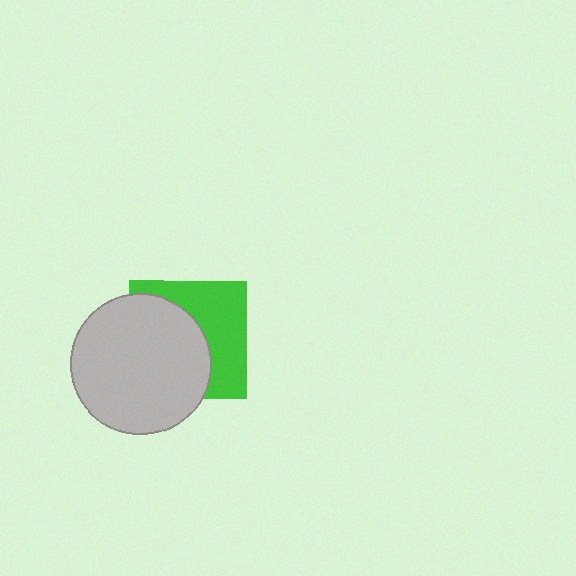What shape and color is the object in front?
The object in front is a light gray circle.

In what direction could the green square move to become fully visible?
The green square could move right. That would shift it out from behind the light gray circle entirely.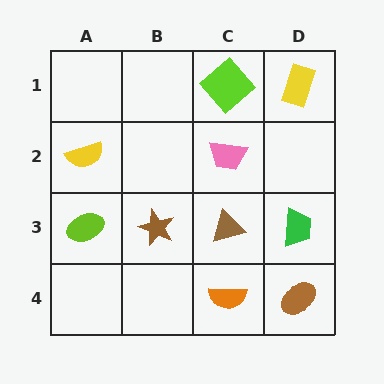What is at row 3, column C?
A brown triangle.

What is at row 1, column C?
A lime diamond.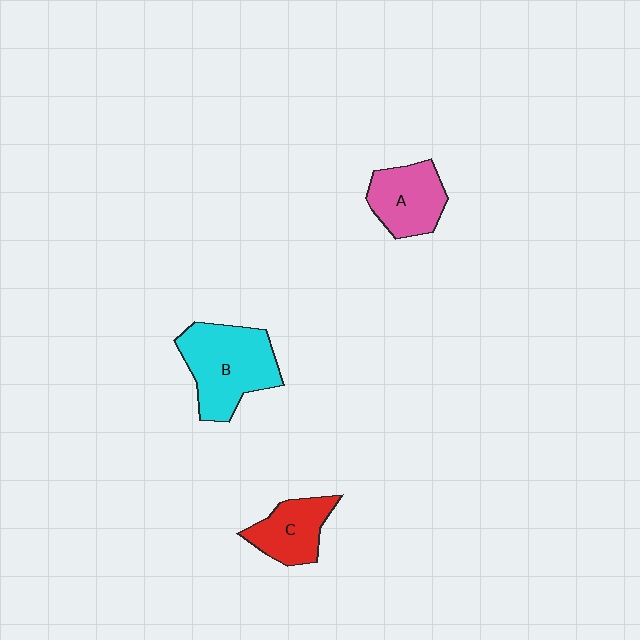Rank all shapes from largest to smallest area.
From largest to smallest: B (cyan), A (pink), C (red).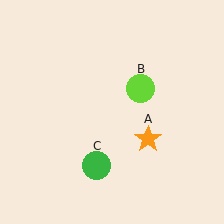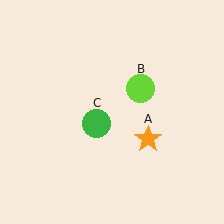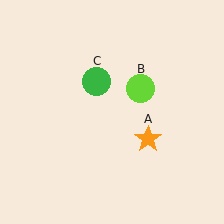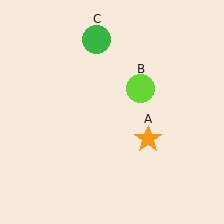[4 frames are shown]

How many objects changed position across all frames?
1 object changed position: green circle (object C).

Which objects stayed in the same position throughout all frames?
Orange star (object A) and lime circle (object B) remained stationary.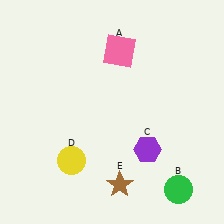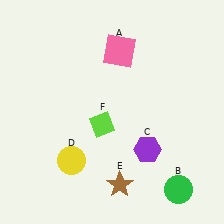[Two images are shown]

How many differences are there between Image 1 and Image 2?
There is 1 difference between the two images.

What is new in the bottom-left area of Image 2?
A lime diamond (F) was added in the bottom-left area of Image 2.